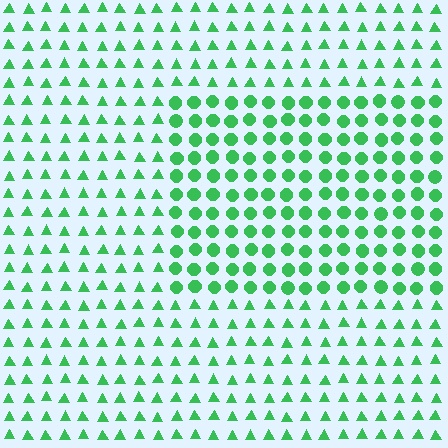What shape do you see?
I see a rectangle.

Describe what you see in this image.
The image is filled with small green elements arranged in a uniform grid. A rectangle-shaped region contains circles, while the surrounding area contains triangles. The boundary is defined purely by the change in element shape.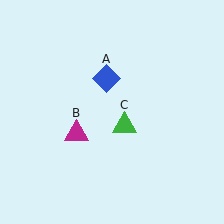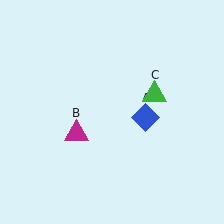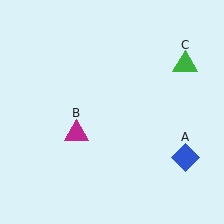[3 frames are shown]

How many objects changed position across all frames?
2 objects changed position: blue diamond (object A), green triangle (object C).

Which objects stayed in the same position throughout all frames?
Magenta triangle (object B) remained stationary.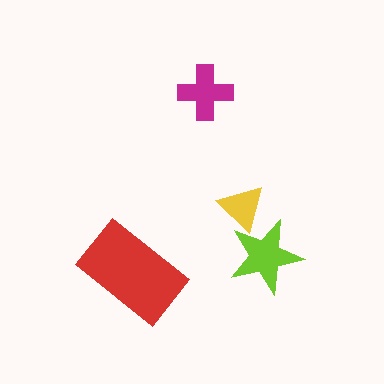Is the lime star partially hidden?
No, no other shape covers it.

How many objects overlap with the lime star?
1 object overlaps with the lime star.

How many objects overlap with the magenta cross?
0 objects overlap with the magenta cross.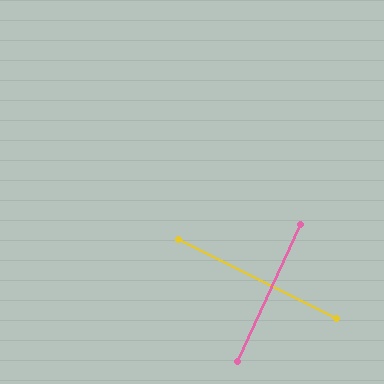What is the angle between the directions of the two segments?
Approximately 88 degrees.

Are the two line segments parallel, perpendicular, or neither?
Perpendicular — they meet at approximately 88°.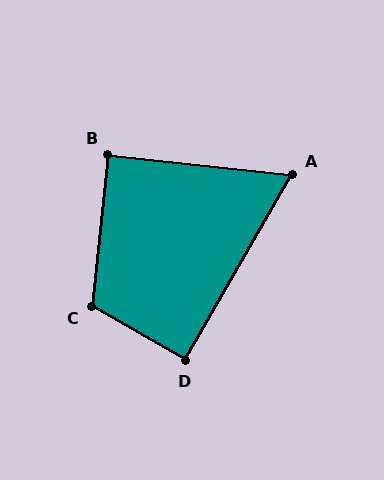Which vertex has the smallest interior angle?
A, at approximately 66 degrees.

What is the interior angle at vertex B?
Approximately 90 degrees (approximately right).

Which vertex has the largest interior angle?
C, at approximately 114 degrees.